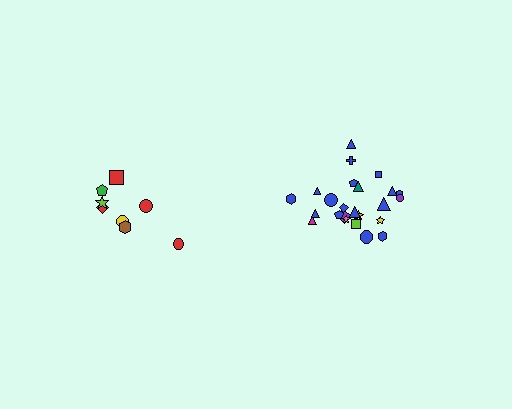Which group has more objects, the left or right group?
The right group.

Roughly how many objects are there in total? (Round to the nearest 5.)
Roughly 35 objects in total.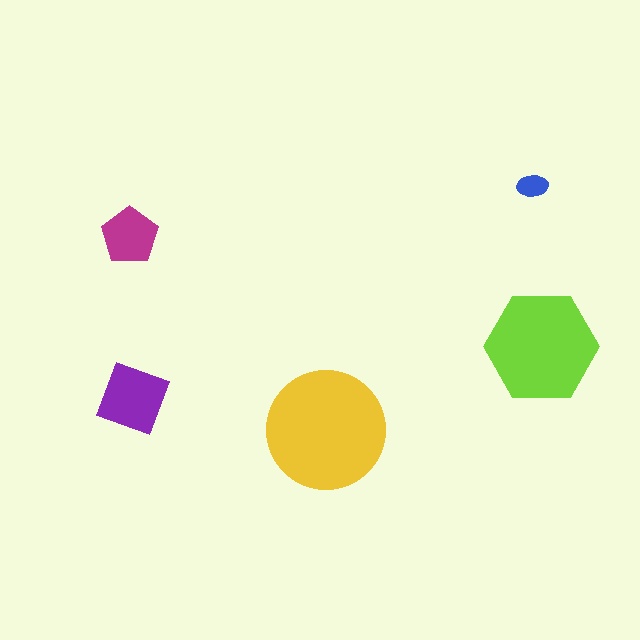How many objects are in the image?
There are 5 objects in the image.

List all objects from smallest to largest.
The blue ellipse, the magenta pentagon, the purple diamond, the lime hexagon, the yellow circle.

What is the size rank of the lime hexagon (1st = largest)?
2nd.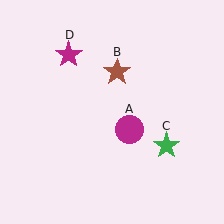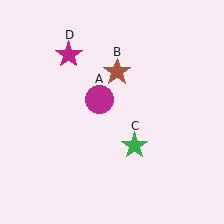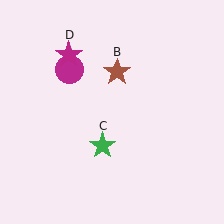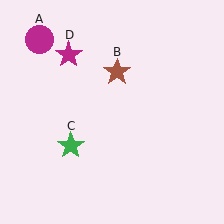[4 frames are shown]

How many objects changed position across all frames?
2 objects changed position: magenta circle (object A), green star (object C).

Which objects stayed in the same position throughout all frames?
Brown star (object B) and magenta star (object D) remained stationary.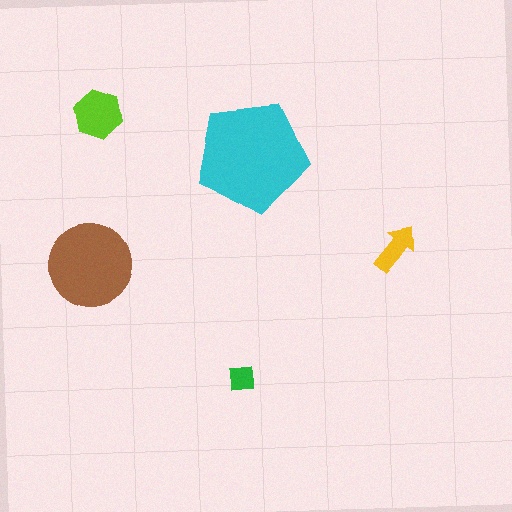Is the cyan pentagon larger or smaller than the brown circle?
Larger.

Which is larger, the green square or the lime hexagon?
The lime hexagon.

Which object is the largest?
The cyan pentagon.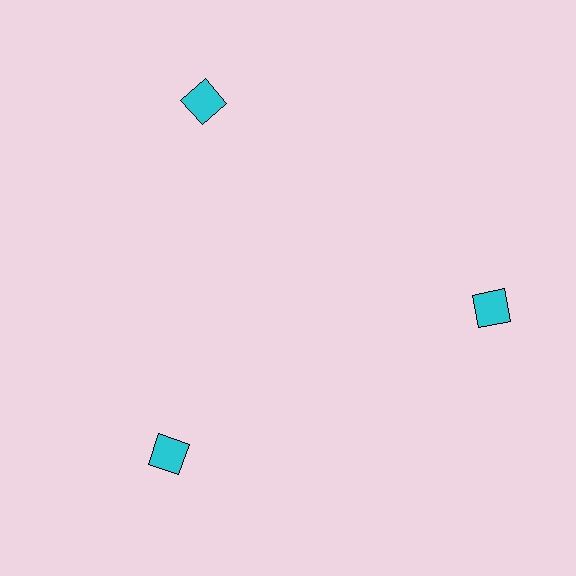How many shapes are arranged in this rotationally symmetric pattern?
There are 3 shapes, arranged in 3 groups of 1.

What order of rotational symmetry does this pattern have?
This pattern has 3-fold rotational symmetry.